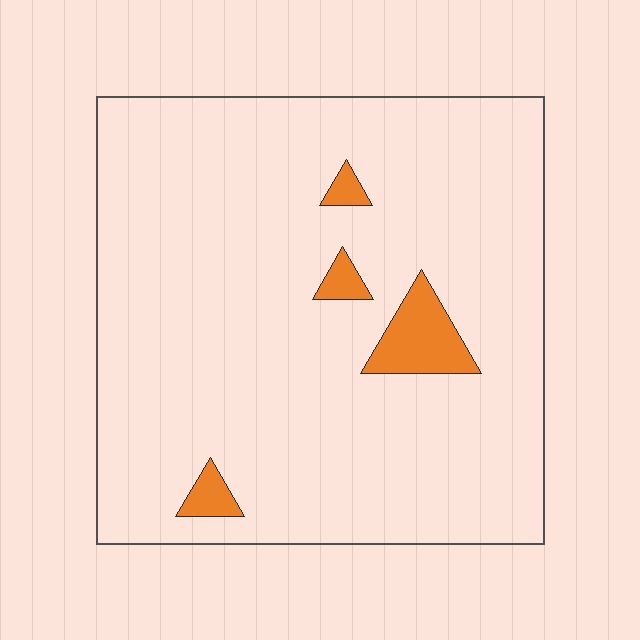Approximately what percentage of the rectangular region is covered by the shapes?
Approximately 5%.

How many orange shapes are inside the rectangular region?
4.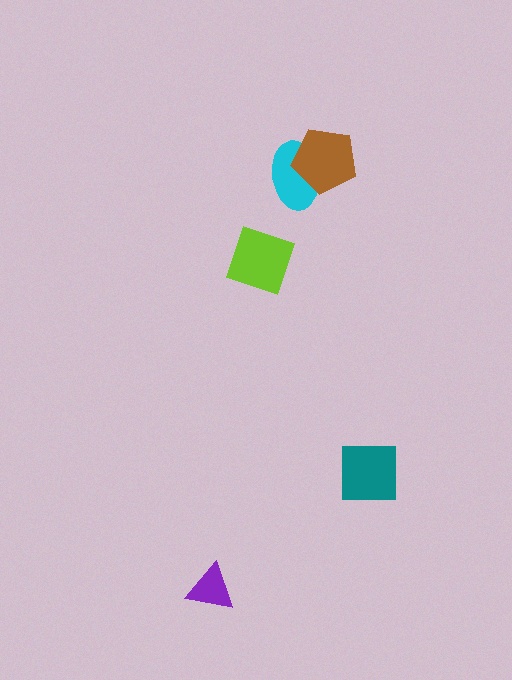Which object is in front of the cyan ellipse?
The brown pentagon is in front of the cyan ellipse.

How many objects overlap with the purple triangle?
0 objects overlap with the purple triangle.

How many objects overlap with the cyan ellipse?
1 object overlaps with the cyan ellipse.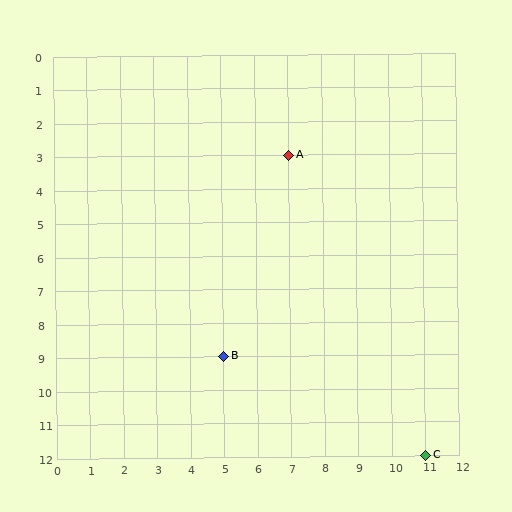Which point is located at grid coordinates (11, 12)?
Point C is at (11, 12).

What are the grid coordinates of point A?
Point A is at grid coordinates (7, 3).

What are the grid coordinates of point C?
Point C is at grid coordinates (11, 12).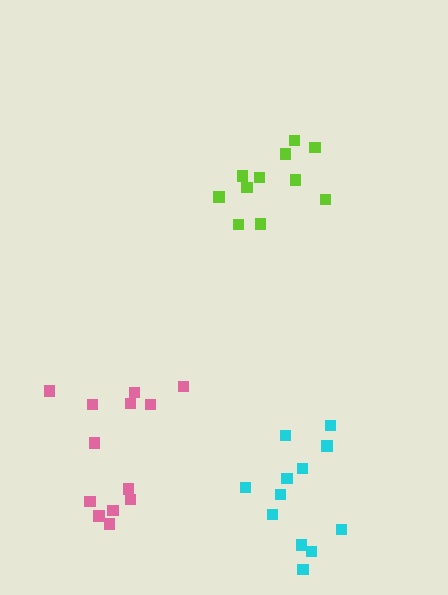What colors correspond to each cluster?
The clusters are colored: cyan, lime, pink.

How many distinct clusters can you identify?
There are 3 distinct clusters.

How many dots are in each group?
Group 1: 12 dots, Group 2: 11 dots, Group 3: 13 dots (36 total).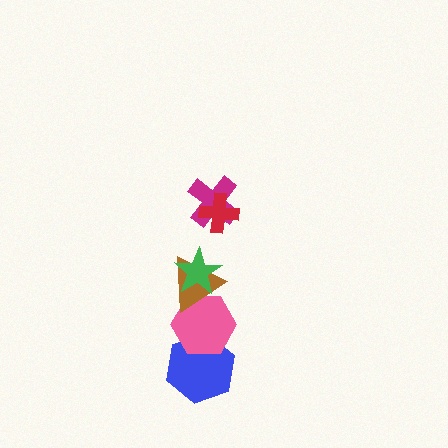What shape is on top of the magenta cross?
The red cross is on top of the magenta cross.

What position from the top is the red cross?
The red cross is 1st from the top.